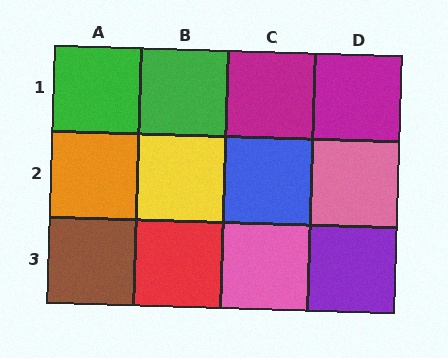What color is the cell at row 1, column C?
Magenta.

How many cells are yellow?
1 cell is yellow.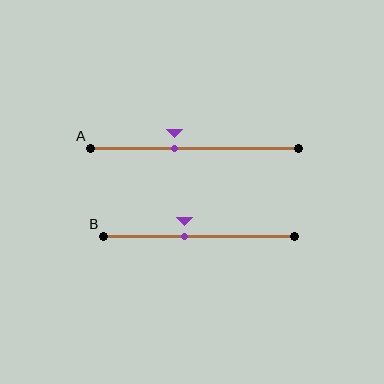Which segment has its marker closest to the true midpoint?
Segment B has its marker closest to the true midpoint.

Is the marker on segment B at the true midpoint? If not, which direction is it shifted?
No, the marker on segment B is shifted to the left by about 7% of the segment length.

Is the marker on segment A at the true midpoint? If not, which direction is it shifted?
No, the marker on segment A is shifted to the left by about 10% of the segment length.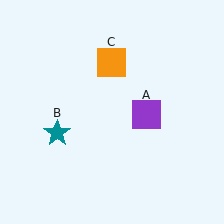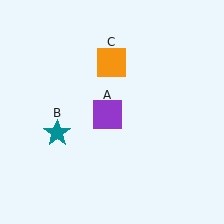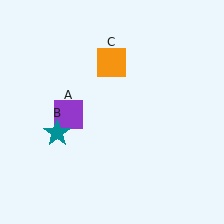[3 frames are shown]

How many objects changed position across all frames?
1 object changed position: purple square (object A).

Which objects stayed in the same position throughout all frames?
Teal star (object B) and orange square (object C) remained stationary.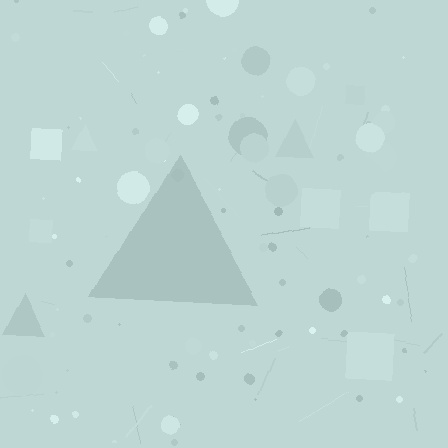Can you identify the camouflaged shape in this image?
The camouflaged shape is a triangle.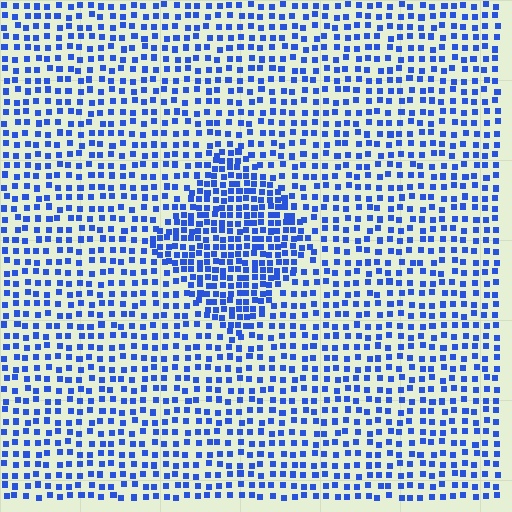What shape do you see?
I see a diamond.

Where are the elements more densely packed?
The elements are more densely packed inside the diamond boundary.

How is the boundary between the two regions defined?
The boundary is defined by a change in element density (approximately 1.9x ratio). All elements are the same color, size, and shape.